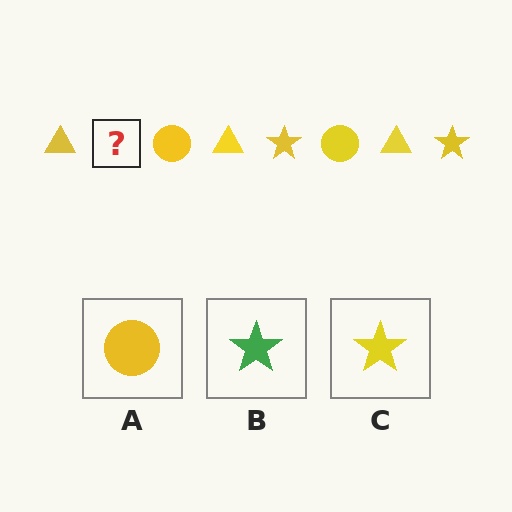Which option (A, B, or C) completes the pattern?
C.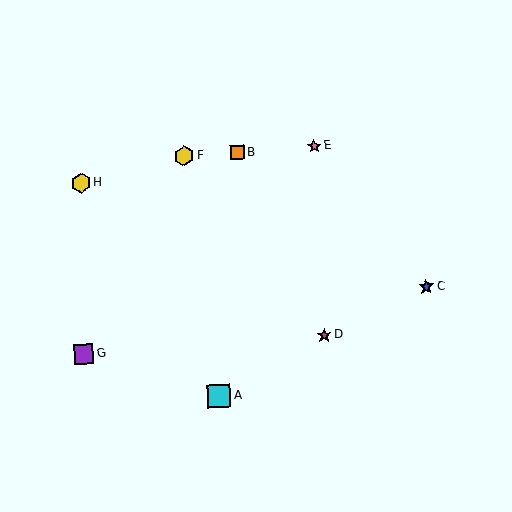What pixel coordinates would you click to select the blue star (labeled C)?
Click at (426, 287) to select the blue star C.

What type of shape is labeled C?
Shape C is a blue star.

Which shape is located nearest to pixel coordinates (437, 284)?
The blue star (labeled C) at (426, 287) is nearest to that location.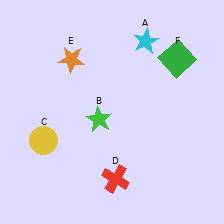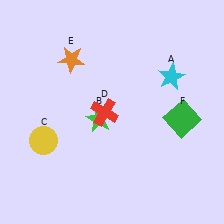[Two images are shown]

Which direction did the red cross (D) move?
The red cross (D) moved up.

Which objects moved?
The objects that moved are: the cyan star (A), the red cross (D), the green square (F).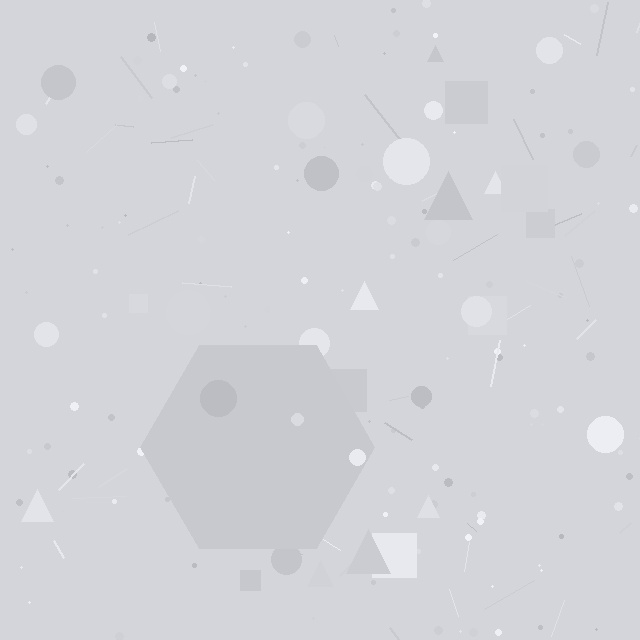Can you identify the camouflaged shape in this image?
The camouflaged shape is a hexagon.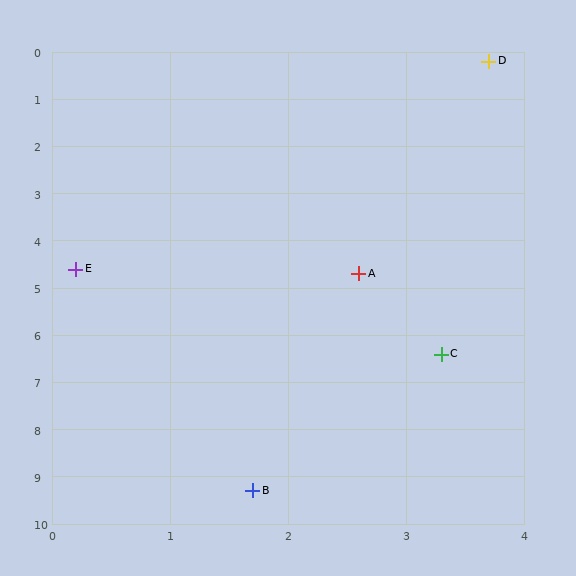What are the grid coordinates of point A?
Point A is at approximately (2.6, 4.7).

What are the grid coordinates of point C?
Point C is at approximately (3.3, 6.4).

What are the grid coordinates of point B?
Point B is at approximately (1.7, 9.3).